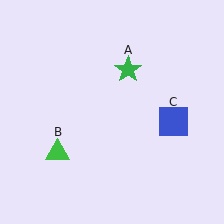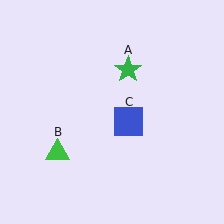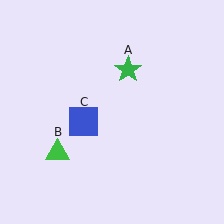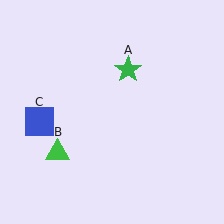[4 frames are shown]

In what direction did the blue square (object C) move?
The blue square (object C) moved left.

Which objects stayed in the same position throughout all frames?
Green star (object A) and green triangle (object B) remained stationary.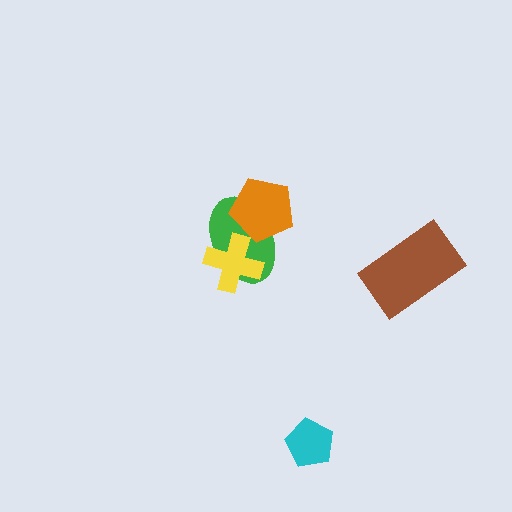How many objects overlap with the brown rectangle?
0 objects overlap with the brown rectangle.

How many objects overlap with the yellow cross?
1 object overlaps with the yellow cross.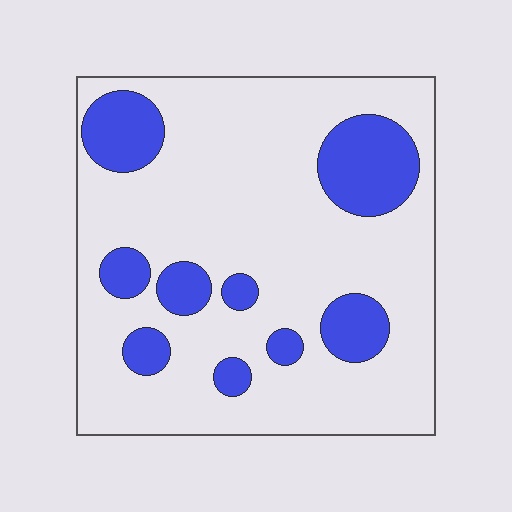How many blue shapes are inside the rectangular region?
9.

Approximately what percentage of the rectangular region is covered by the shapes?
Approximately 20%.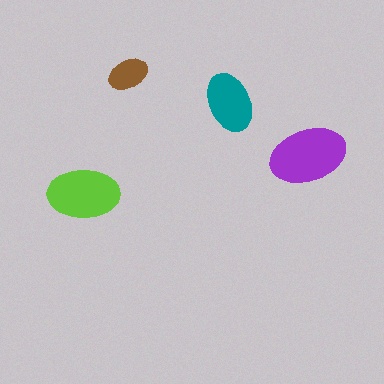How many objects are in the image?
There are 4 objects in the image.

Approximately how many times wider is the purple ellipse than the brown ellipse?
About 2 times wider.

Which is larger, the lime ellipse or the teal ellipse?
The lime one.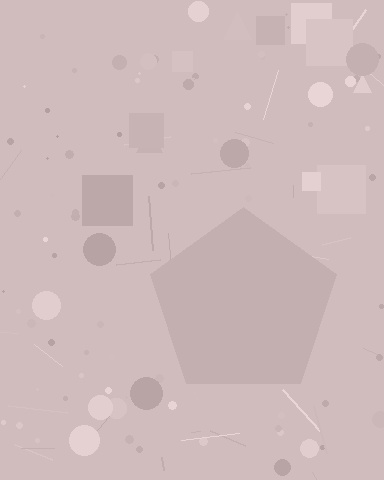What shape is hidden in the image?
A pentagon is hidden in the image.